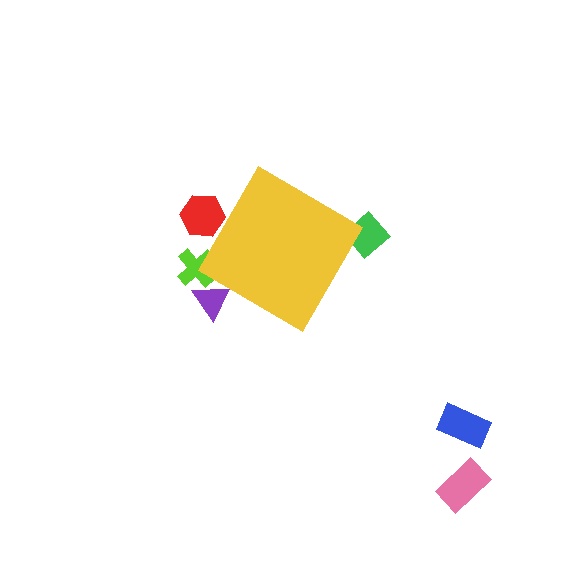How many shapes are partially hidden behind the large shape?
4 shapes are partially hidden.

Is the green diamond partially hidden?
Yes, the green diamond is partially hidden behind the yellow diamond.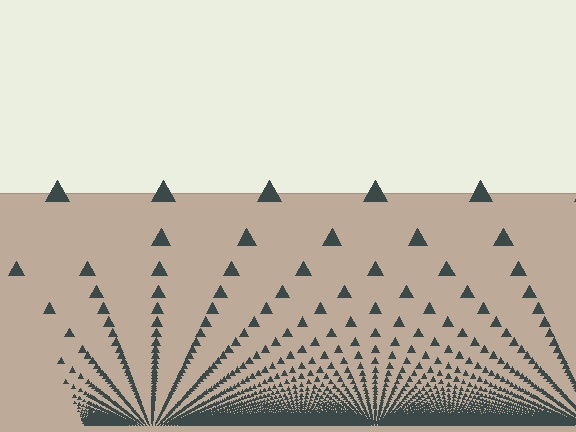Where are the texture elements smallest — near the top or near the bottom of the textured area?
Near the bottom.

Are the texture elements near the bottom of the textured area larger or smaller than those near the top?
Smaller. The gradient is inverted — elements near the bottom are smaller and denser.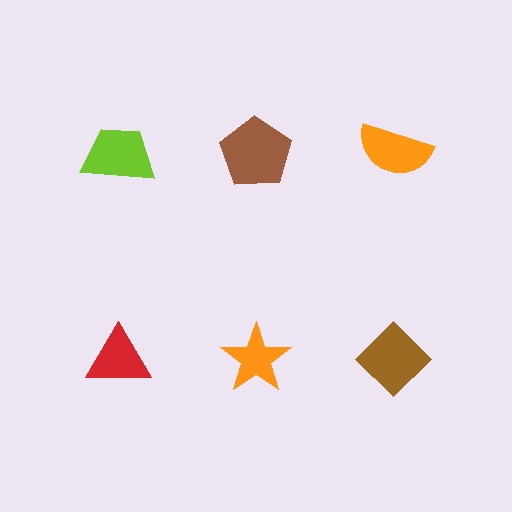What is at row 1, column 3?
An orange semicircle.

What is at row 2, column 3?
A brown diamond.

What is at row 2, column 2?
An orange star.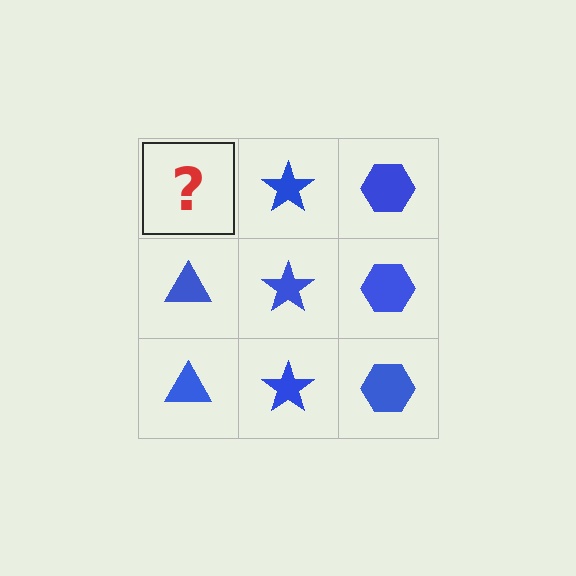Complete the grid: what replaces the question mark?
The question mark should be replaced with a blue triangle.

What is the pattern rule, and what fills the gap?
The rule is that each column has a consistent shape. The gap should be filled with a blue triangle.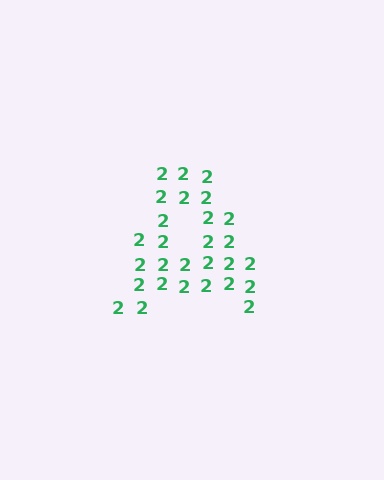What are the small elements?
The small elements are digit 2's.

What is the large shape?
The large shape is the letter A.